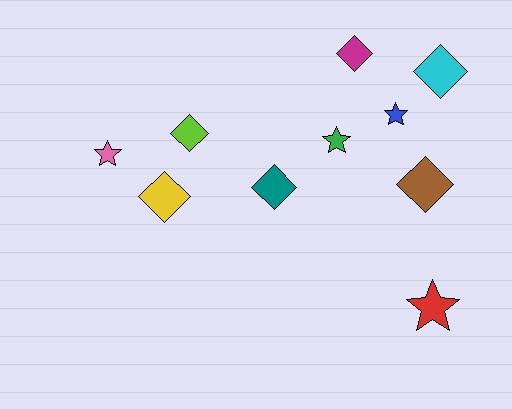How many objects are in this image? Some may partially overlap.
There are 10 objects.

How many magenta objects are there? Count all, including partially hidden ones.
There is 1 magenta object.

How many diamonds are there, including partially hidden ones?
There are 6 diamonds.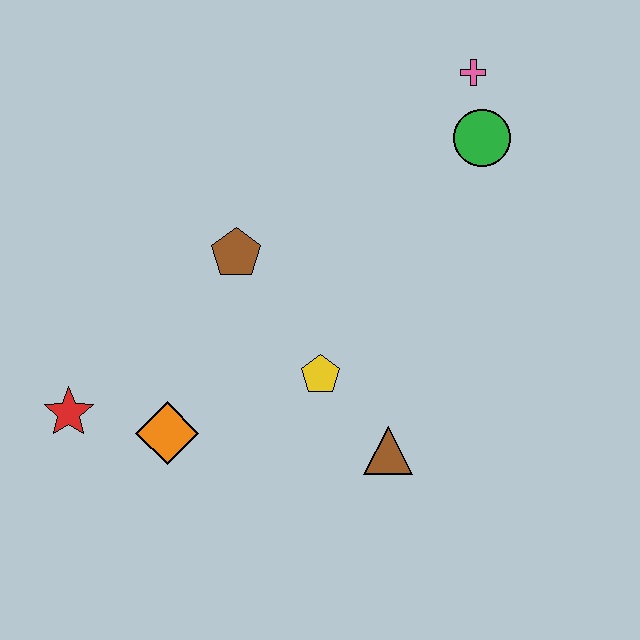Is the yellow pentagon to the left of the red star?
No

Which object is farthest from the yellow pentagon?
The pink cross is farthest from the yellow pentagon.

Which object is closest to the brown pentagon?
The yellow pentagon is closest to the brown pentagon.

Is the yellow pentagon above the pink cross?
No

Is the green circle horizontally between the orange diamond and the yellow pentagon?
No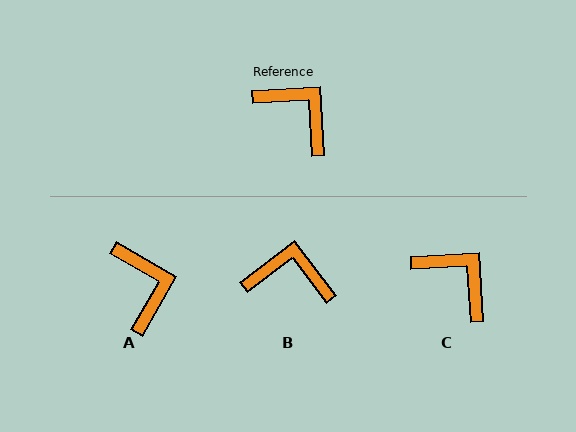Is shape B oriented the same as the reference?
No, it is off by about 34 degrees.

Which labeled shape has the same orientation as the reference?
C.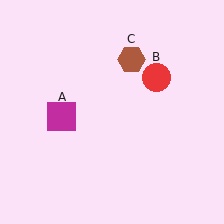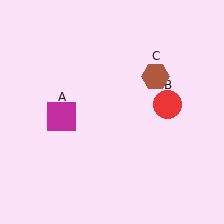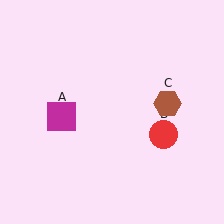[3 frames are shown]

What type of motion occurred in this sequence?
The red circle (object B), brown hexagon (object C) rotated clockwise around the center of the scene.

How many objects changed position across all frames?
2 objects changed position: red circle (object B), brown hexagon (object C).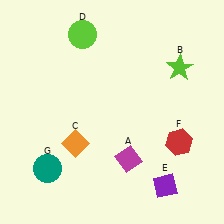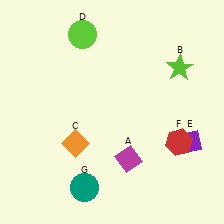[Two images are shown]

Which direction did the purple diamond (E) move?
The purple diamond (E) moved up.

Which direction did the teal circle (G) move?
The teal circle (G) moved right.